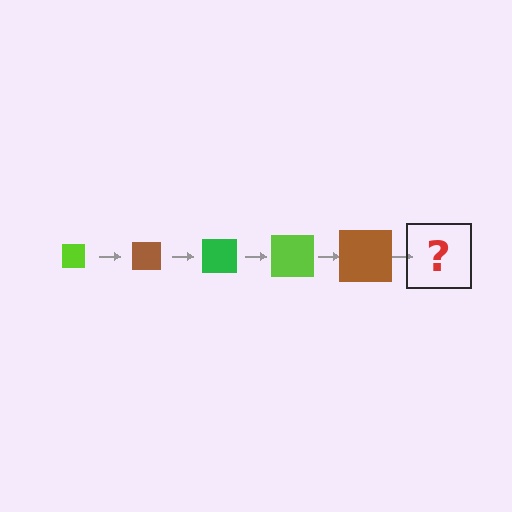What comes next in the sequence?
The next element should be a green square, larger than the previous one.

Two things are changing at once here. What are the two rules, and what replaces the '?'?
The two rules are that the square grows larger each step and the color cycles through lime, brown, and green. The '?' should be a green square, larger than the previous one.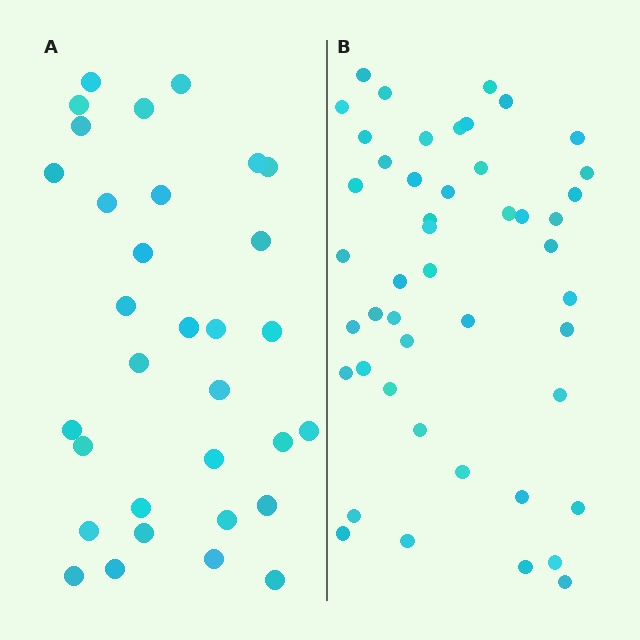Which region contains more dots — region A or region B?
Region B (the right region) has more dots.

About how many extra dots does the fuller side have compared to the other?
Region B has approximately 15 more dots than region A.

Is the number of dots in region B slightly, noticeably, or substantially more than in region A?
Region B has substantially more. The ratio is roughly 1.5 to 1.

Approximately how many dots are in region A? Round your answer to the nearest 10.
About 30 dots. (The exact count is 32, which rounds to 30.)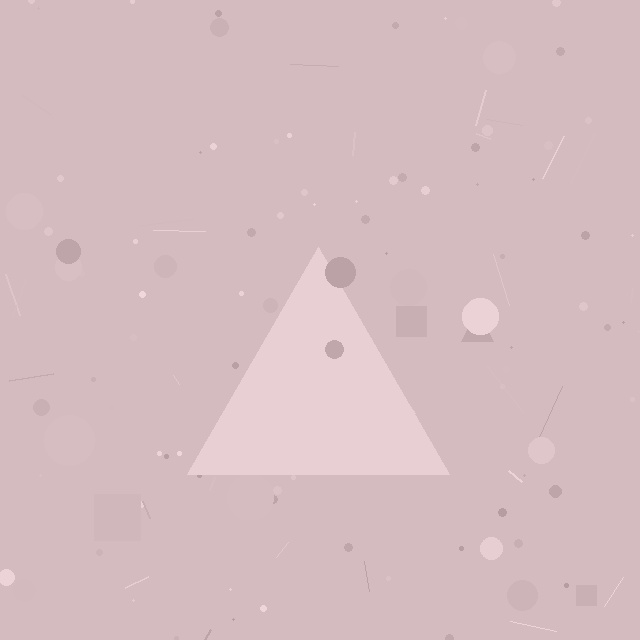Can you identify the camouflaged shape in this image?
The camouflaged shape is a triangle.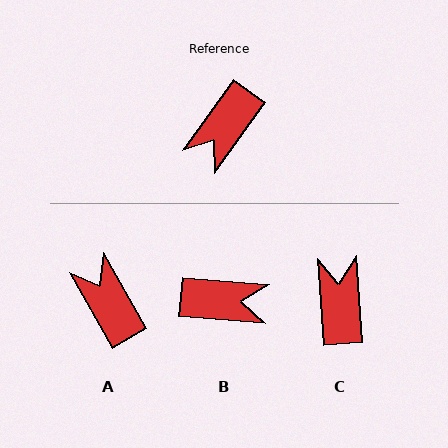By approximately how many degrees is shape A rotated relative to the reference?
Approximately 114 degrees clockwise.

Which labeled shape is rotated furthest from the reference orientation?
C, about 140 degrees away.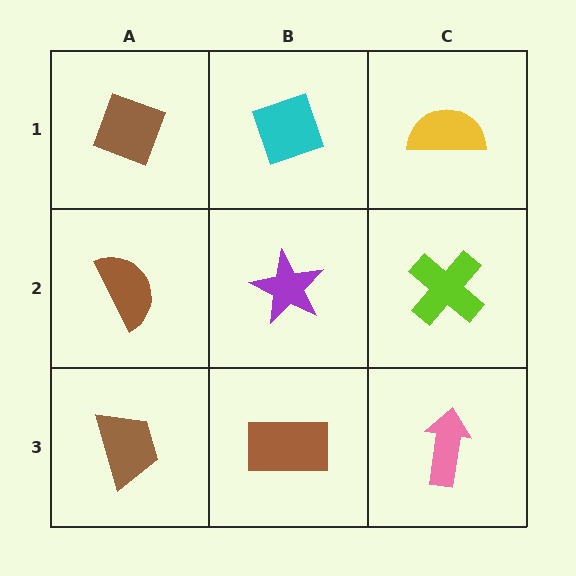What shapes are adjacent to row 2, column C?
A yellow semicircle (row 1, column C), a pink arrow (row 3, column C), a purple star (row 2, column B).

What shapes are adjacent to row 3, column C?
A lime cross (row 2, column C), a brown rectangle (row 3, column B).